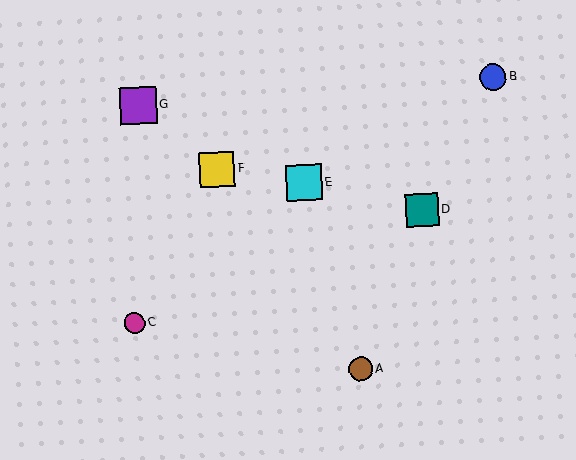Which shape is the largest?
The purple square (labeled G) is the largest.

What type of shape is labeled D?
Shape D is a teal square.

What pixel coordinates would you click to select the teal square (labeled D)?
Click at (422, 210) to select the teal square D.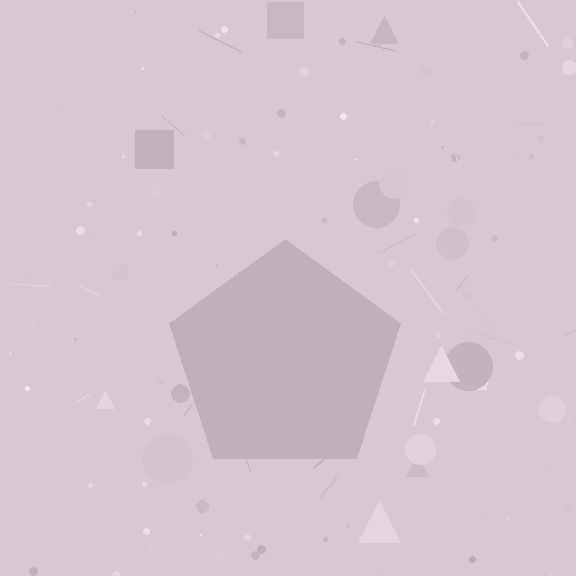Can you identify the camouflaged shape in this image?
The camouflaged shape is a pentagon.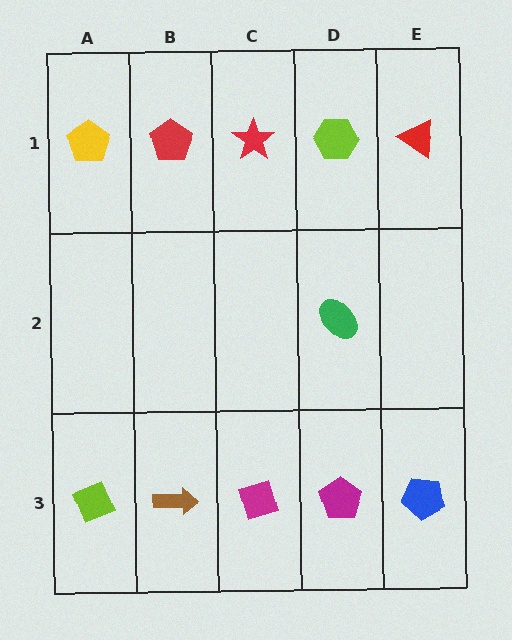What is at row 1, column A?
A yellow pentagon.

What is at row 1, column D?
A lime hexagon.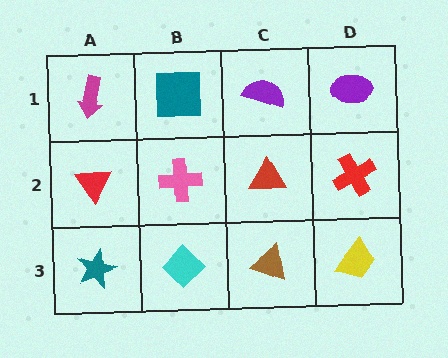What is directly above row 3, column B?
A pink cross.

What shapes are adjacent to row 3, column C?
A red triangle (row 2, column C), a cyan diamond (row 3, column B), a yellow trapezoid (row 3, column D).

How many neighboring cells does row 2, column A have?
3.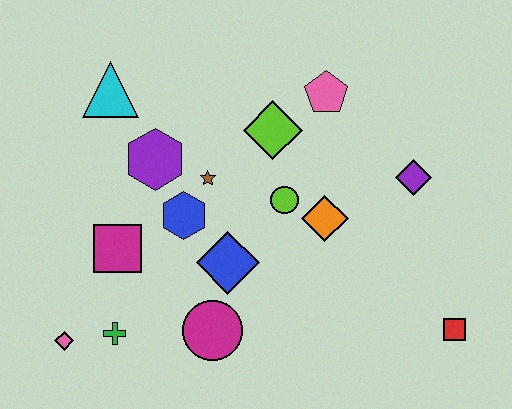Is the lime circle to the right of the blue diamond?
Yes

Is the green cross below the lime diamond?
Yes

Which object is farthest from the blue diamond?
The red square is farthest from the blue diamond.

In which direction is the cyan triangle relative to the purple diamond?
The cyan triangle is to the left of the purple diamond.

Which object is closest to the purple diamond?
The orange diamond is closest to the purple diamond.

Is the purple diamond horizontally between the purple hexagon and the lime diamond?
No